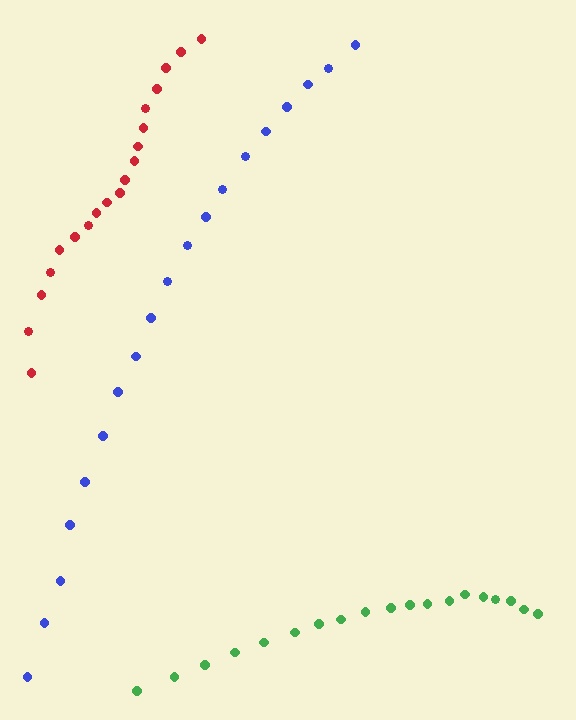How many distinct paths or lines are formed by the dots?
There are 3 distinct paths.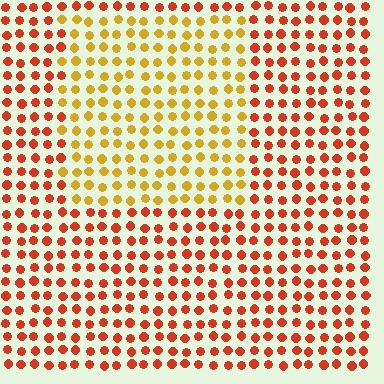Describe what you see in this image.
The image is filled with small red elements in a uniform arrangement. A rectangle-shaped region is visible where the elements are tinted to a slightly different hue, forming a subtle color boundary.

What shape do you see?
I see a rectangle.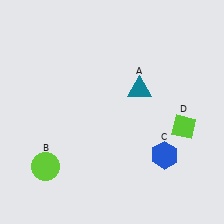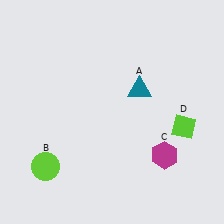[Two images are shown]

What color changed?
The hexagon (C) changed from blue in Image 1 to magenta in Image 2.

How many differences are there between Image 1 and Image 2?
There is 1 difference between the two images.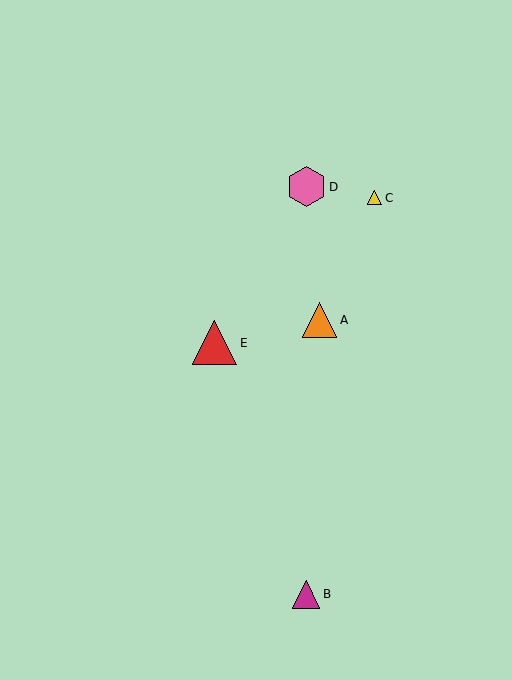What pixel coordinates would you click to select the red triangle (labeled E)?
Click at (215, 343) to select the red triangle E.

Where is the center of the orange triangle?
The center of the orange triangle is at (319, 320).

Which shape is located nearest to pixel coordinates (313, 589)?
The magenta triangle (labeled B) at (306, 594) is nearest to that location.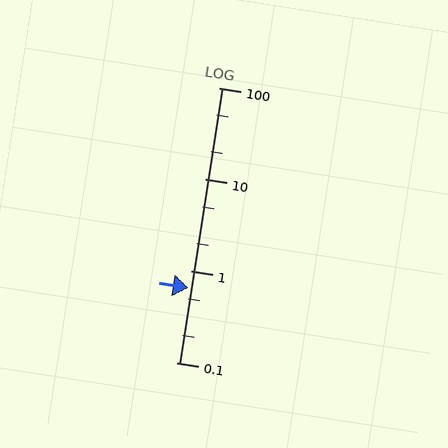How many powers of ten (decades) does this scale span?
The scale spans 3 decades, from 0.1 to 100.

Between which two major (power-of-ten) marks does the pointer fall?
The pointer is between 0.1 and 1.